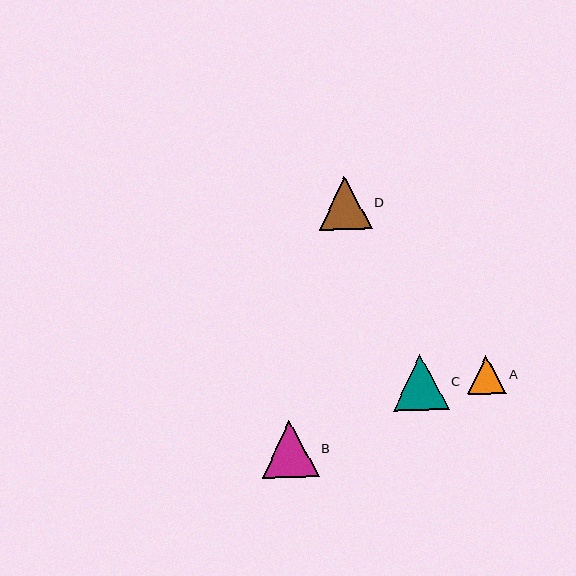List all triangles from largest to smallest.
From largest to smallest: B, C, D, A.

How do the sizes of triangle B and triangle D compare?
Triangle B and triangle D are approximately the same size.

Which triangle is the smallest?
Triangle A is the smallest with a size of approximately 39 pixels.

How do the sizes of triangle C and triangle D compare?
Triangle C and triangle D are approximately the same size.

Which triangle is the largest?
Triangle B is the largest with a size of approximately 57 pixels.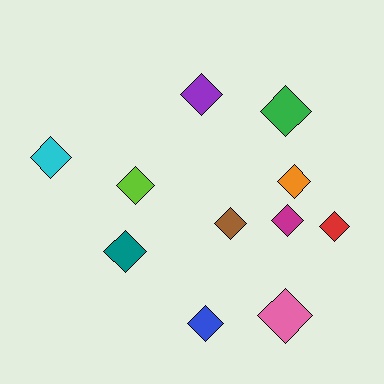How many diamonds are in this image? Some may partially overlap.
There are 11 diamonds.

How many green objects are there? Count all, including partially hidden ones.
There is 1 green object.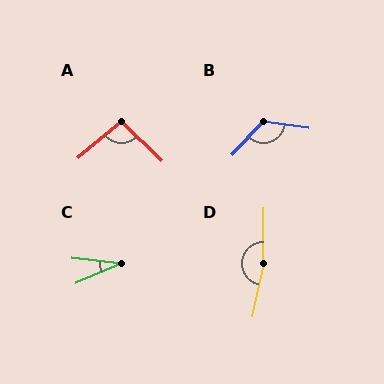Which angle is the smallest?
C, at approximately 30 degrees.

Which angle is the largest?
D, at approximately 169 degrees.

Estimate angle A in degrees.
Approximately 95 degrees.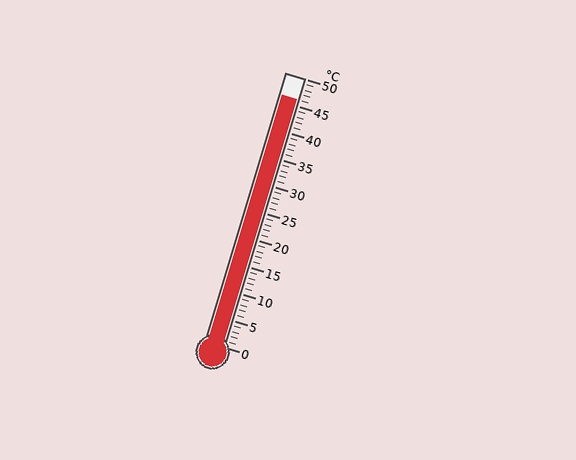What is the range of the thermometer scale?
The thermometer scale ranges from 0°C to 50°C.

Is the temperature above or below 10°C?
The temperature is above 10°C.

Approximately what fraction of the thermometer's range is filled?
The thermometer is filled to approximately 90% of its range.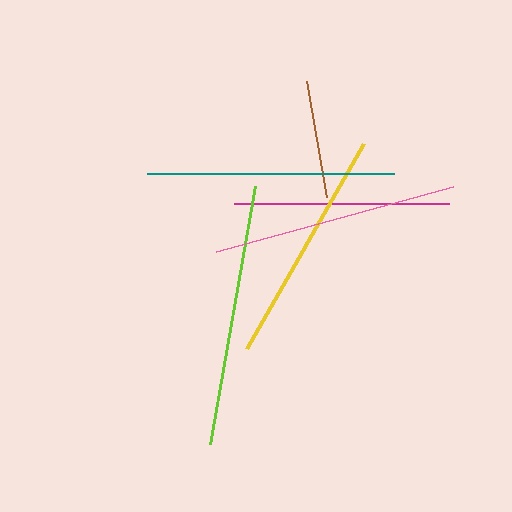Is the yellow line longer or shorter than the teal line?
The teal line is longer than the yellow line.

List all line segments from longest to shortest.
From longest to shortest: lime, teal, pink, yellow, magenta, brown.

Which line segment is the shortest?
The brown line is the shortest at approximately 118 pixels.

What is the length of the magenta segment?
The magenta segment is approximately 215 pixels long.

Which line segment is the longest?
The lime line is the longest at approximately 261 pixels.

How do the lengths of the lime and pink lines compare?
The lime and pink lines are approximately the same length.